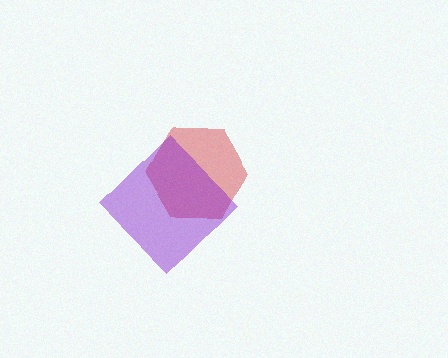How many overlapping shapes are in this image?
There are 2 overlapping shapes in the image.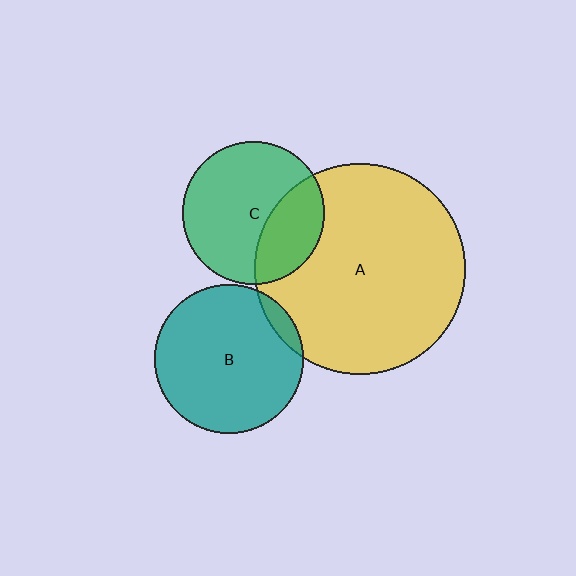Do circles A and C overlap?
Yes.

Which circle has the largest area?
Circle A (yellow).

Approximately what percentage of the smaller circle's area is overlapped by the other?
Approximately 30%.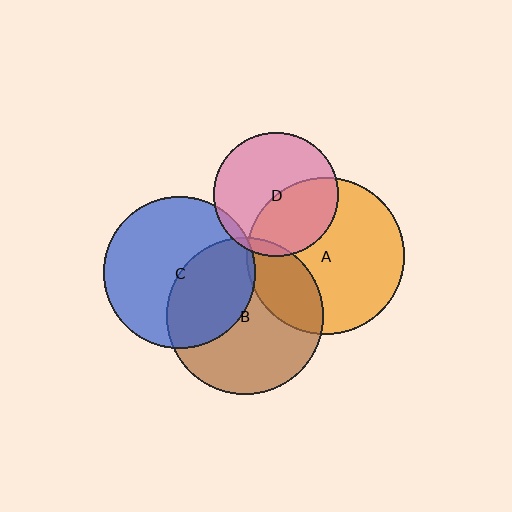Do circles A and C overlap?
Yes.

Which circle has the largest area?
Circle A (orange).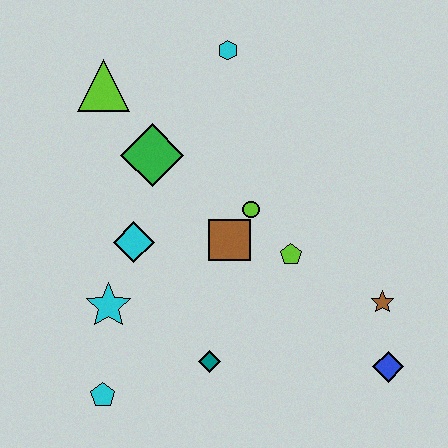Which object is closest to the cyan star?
The cyan diamond is closest to the cyan star.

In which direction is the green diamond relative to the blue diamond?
The green diamond is to the left of the blue diamond.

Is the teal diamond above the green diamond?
No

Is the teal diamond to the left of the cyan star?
No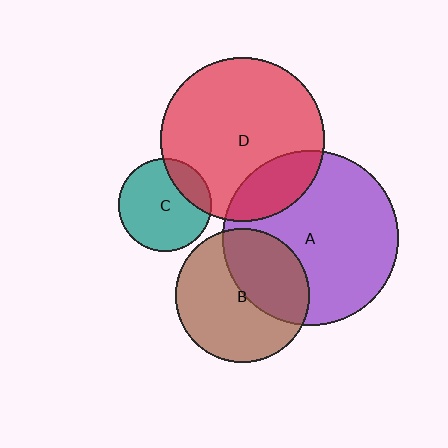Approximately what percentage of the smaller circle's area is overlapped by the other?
Approximately 20%.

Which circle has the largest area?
Circle A (purple).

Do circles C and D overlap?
Yes.